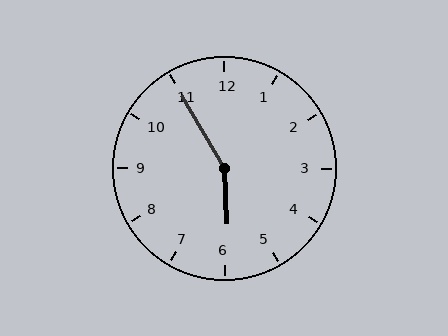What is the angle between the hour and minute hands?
Approximately 152 degrees.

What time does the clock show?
5:55.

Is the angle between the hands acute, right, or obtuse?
It is obtuse.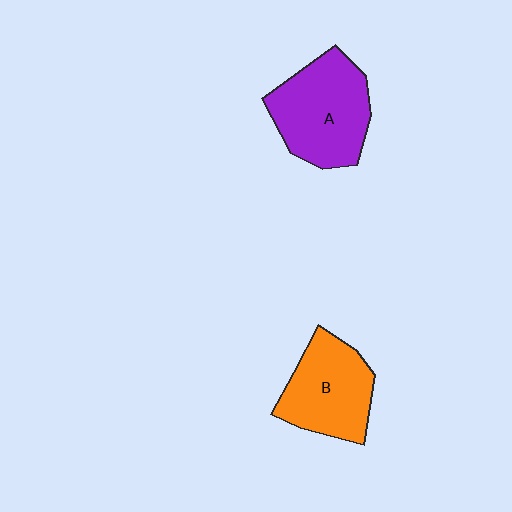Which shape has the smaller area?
Shape B (orange).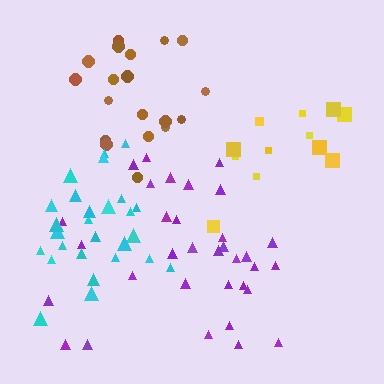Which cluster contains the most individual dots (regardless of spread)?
Purple (33).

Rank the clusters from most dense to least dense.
cyan, yellow, brown, purple.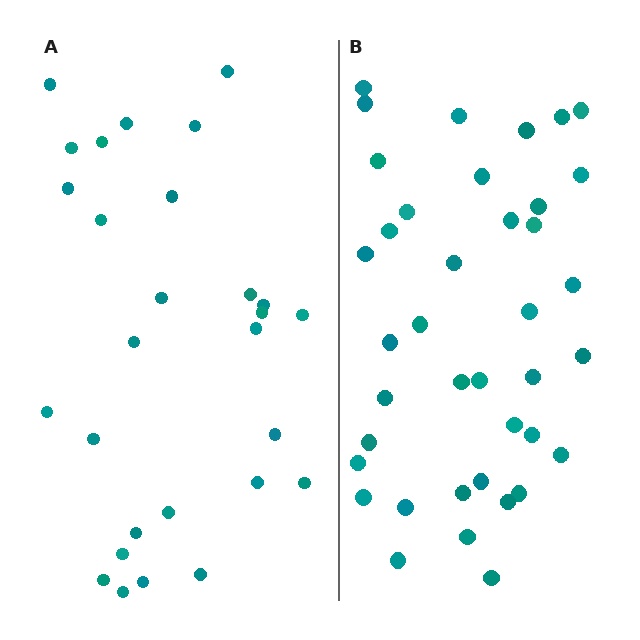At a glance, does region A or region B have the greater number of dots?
Region B (the right region) has more dots.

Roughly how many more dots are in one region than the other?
Region B has roughly 12 or so more dots than region A.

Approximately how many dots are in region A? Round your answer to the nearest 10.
About 30 dots. (The exact count is 28, which rounds to 30.)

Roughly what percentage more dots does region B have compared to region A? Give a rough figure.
About 40% more.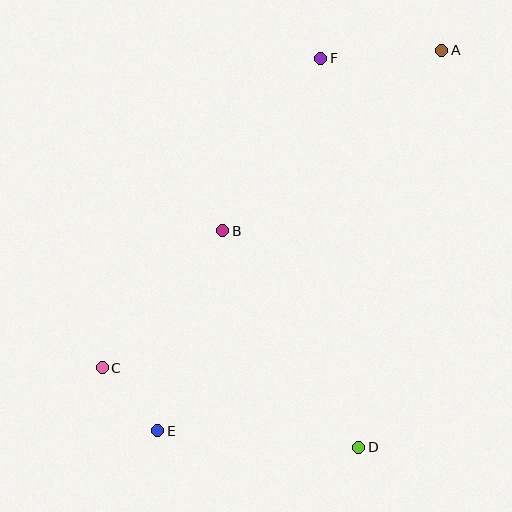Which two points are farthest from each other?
Points A and E are farthest from each other.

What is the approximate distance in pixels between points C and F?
The distance between C and F is approximately 379 pixels.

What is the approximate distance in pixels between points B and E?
The distance between B and E is approximately 211 pixels.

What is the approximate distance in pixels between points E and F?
The distance between E and F is approximately 407 pixels.